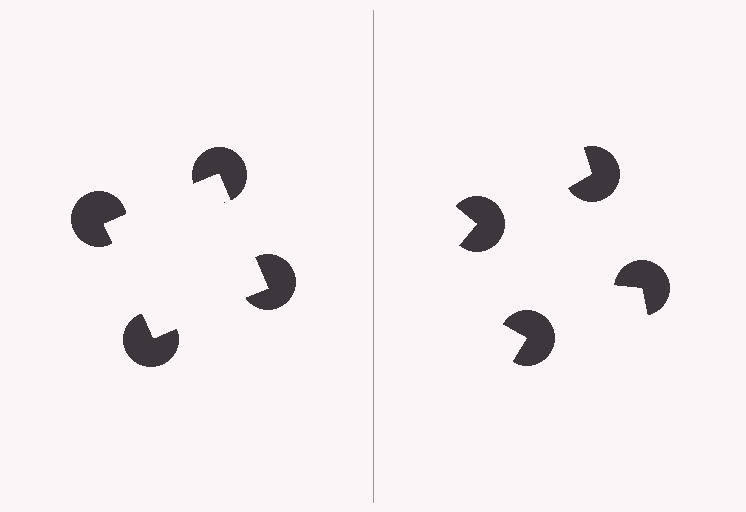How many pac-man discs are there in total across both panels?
8 — 4 on each side.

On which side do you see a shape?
An illusory square appears on the left side. On the right side the wedge cuts are rotated, so no coherent shape forms.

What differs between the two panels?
The pac-man discs are positioned identically on both sides; only the wedge orientations differ. On the left they align to a square; on the right they are misaligned.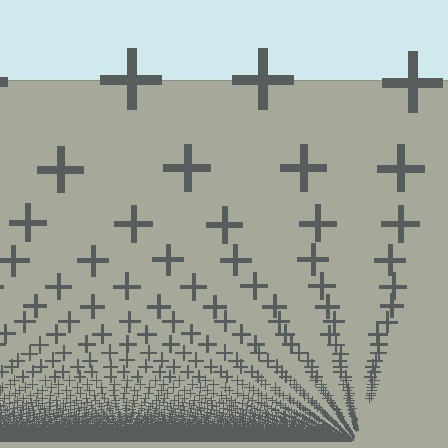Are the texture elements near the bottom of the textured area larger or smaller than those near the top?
Smaller. The gradient is inverted — elements near the bottom are smaller and denser.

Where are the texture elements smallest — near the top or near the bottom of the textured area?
Near the bottom.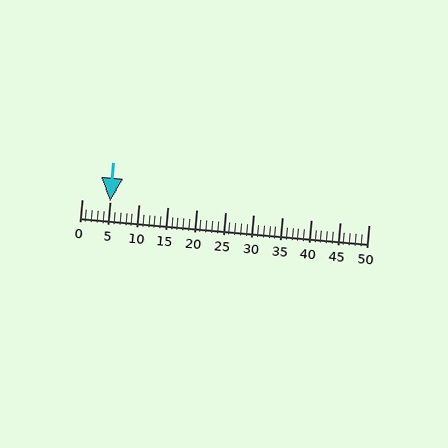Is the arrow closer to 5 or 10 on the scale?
The arrow is closer to 5.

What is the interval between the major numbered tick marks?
The major tick marks are spaced 5 units apart.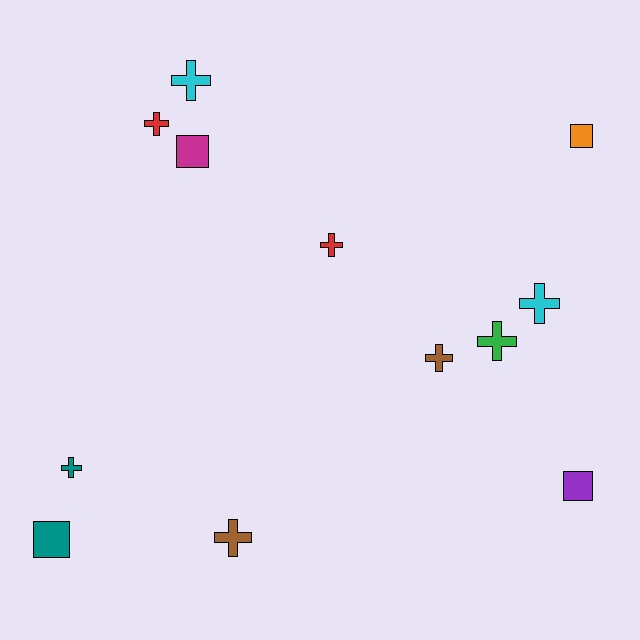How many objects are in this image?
There are 12 objects.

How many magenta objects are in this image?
There is 1 magenta object.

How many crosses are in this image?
There are 8 crosses.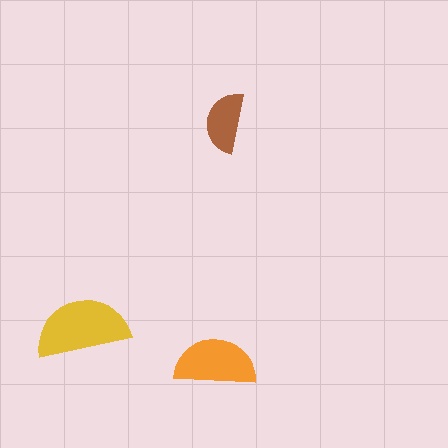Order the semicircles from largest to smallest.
the yellow one, the orange one, the brown one.